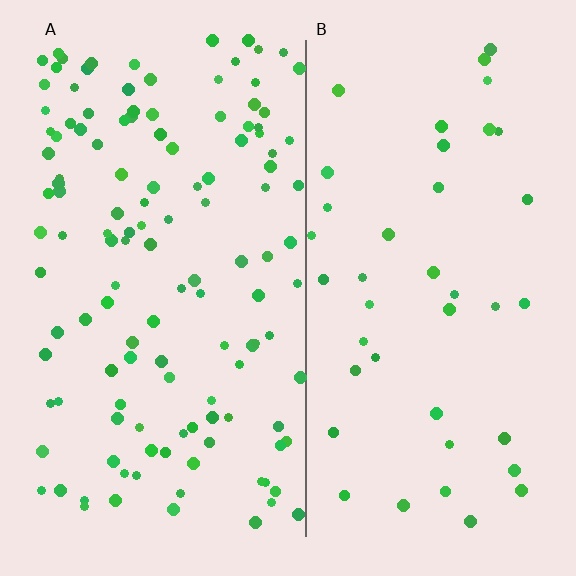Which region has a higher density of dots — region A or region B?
A (the left).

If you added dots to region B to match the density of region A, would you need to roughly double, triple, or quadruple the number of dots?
Approximately triple.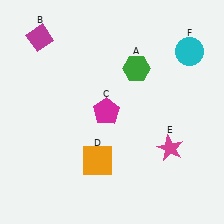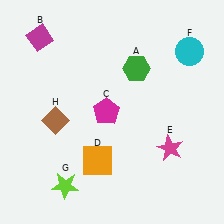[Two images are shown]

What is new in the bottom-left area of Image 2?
A lime star (G) was added in the bottom-left area of Image 2.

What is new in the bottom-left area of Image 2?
A brown diamond (H) was added in the bottom-left area of Image 2.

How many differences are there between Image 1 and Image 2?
There are 2 differences between the two images.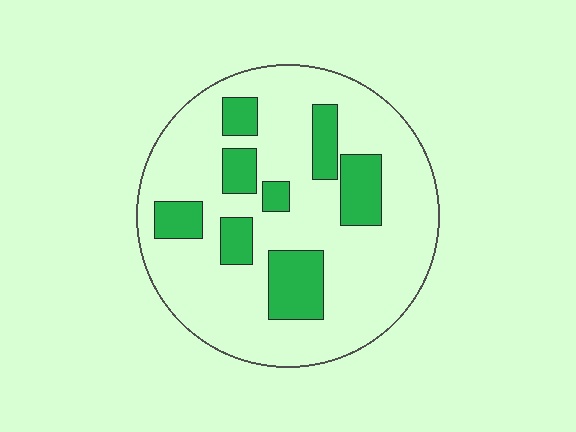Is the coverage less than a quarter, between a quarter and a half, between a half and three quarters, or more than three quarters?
Less than a quarter.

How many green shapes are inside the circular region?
8.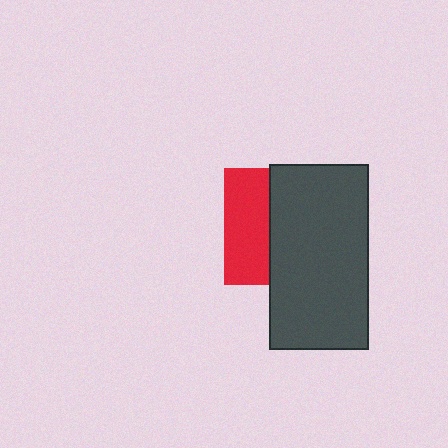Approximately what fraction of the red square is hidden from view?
Roughly 60% of the red square is hidden behind the dark gray rectangle.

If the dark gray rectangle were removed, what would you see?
You would see the complete red square.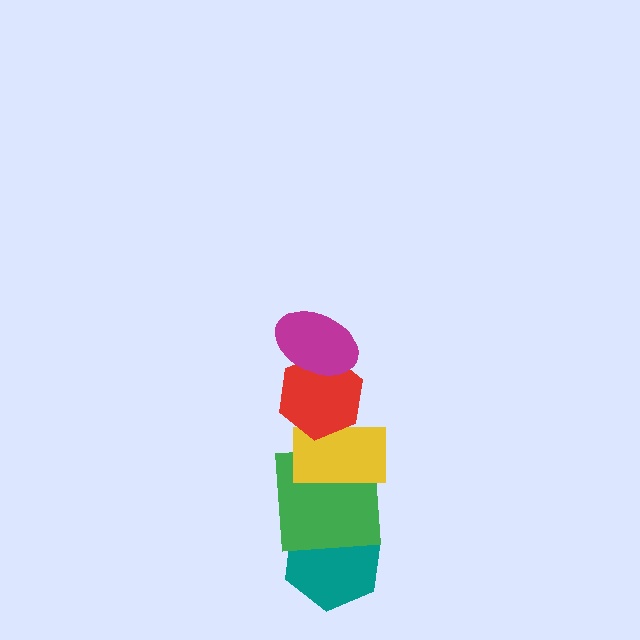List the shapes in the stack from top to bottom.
From top to bottom: the magenta ellipse, the red hexagon, the yellow rectangle, the green square, the teal hexagon.